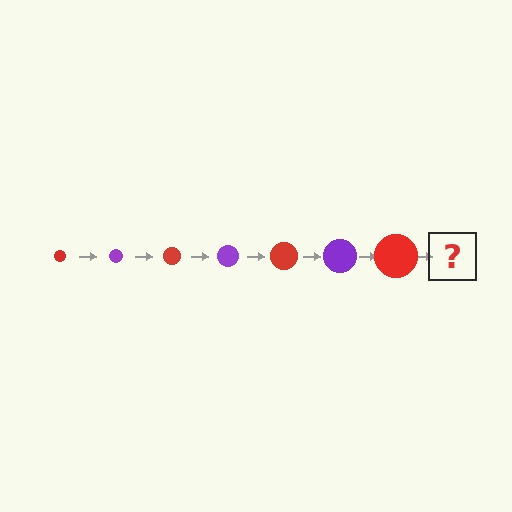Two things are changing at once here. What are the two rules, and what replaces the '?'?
The two rules are that the circle grows larger each step and the color cycles through red and purple. The '?' should be a purple circle, larger than the previous one.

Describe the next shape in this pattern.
It should be a purple circle, larger than the previous one.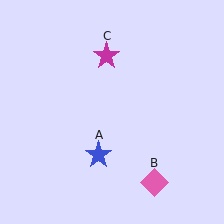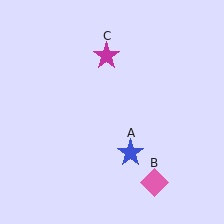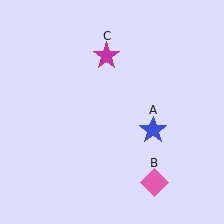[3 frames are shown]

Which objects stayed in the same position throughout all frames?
Pink diamond (object B) and magenta star (object C) remained stationary.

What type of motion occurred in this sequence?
The blue star (object A) rotated counterclockwise around the center of the scene.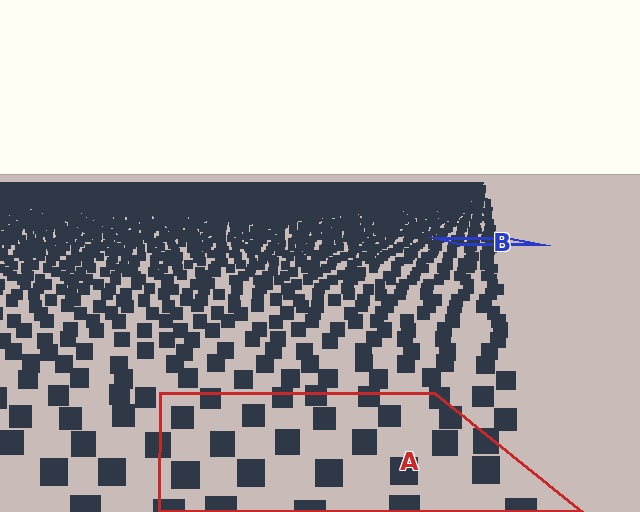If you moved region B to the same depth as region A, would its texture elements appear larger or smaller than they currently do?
They would appear larger. At a closer depth, the same texture elements are projected at a bigger on-screen size.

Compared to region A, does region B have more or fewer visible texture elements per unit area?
Region B has more texture elements per unit area — they are packed more densely because it is farther away.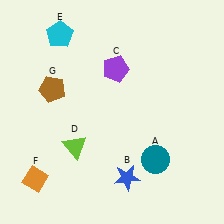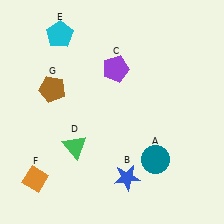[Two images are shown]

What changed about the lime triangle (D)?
In Image 1, D is lime. In Image 2, it changed to green.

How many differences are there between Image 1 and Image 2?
There is 1 difference between the two images.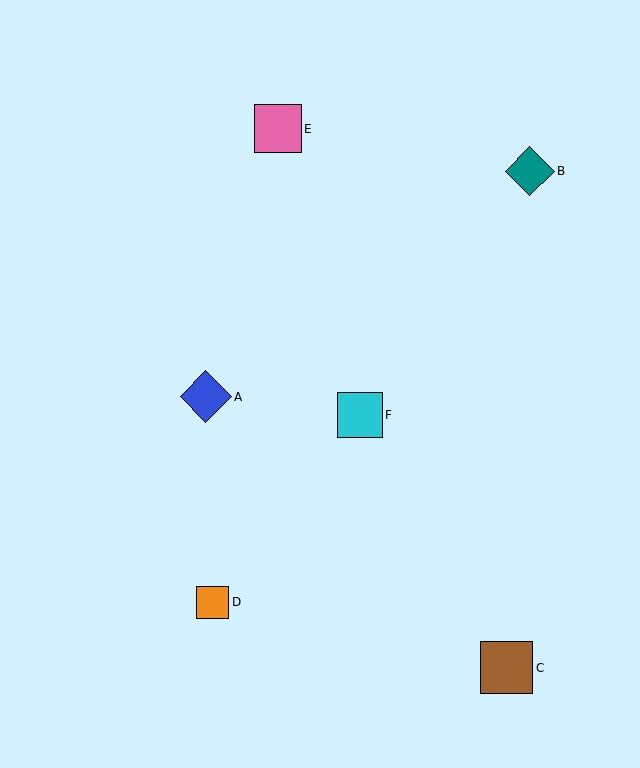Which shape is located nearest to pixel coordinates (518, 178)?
The teal diamond (labeled B) at (530, 171) is nearest to that location.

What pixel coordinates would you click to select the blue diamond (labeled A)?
Click at (206, 397) to select the blue diamond A.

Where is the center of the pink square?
The center of the pink square is at (278, 129).